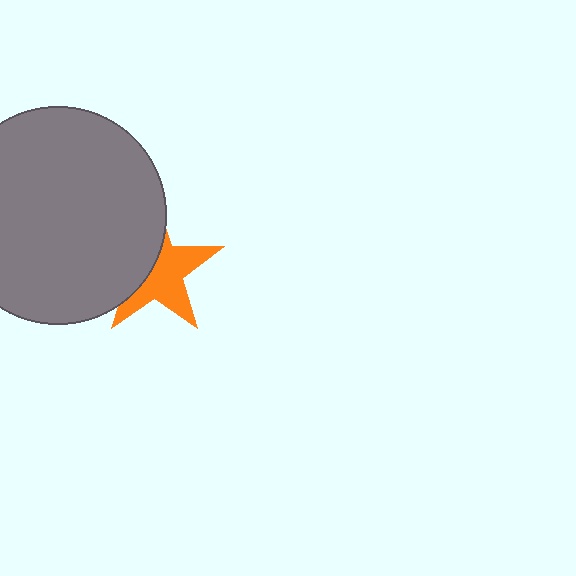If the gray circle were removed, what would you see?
You would see the complete orange star.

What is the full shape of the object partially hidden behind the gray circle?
The partially hidden object is an orange star.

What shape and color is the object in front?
The object in front is a gray circle.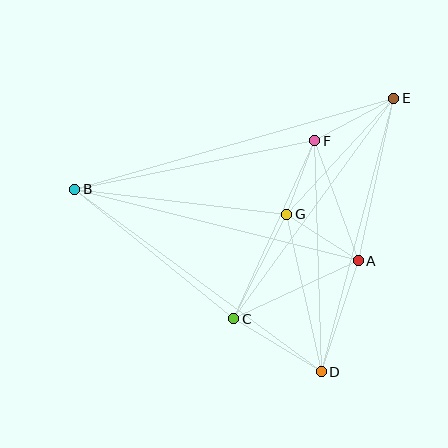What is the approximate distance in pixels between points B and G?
The distance between B and G is approximately 214 pixels.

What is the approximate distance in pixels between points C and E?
The distance between C and E is approximately 272 pixels.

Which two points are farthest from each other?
Points B and E are farthest from each other.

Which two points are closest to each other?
Points F and G are closest to each other.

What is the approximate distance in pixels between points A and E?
The distance between A and E is approximately 166 pixels.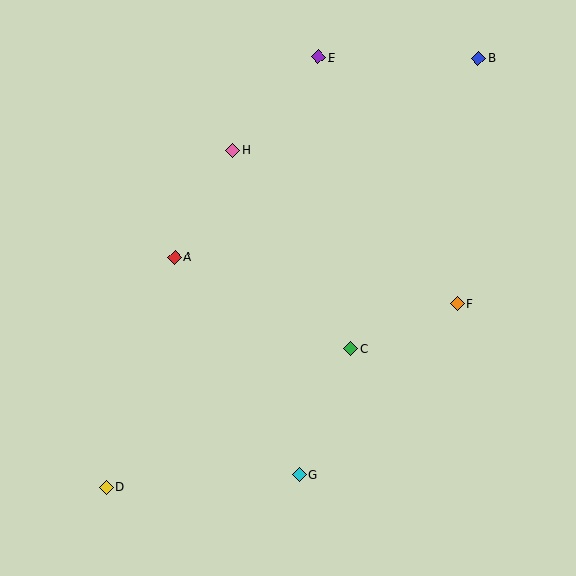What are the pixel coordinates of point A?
Point A is at (175, 257).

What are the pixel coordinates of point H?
Point H is at (233, 150).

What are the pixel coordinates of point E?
Point E is at (318, 57).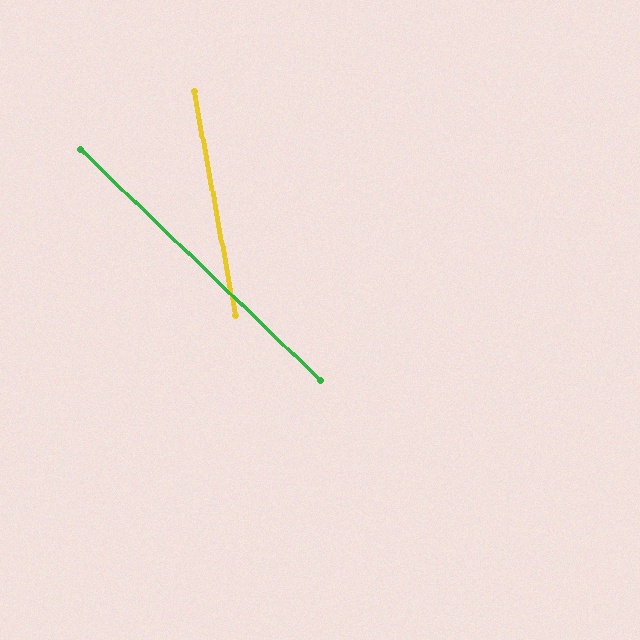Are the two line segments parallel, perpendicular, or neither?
Neither parallel nor perpendicular — they differ by about 36°.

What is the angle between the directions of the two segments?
Approximately 36 degrees.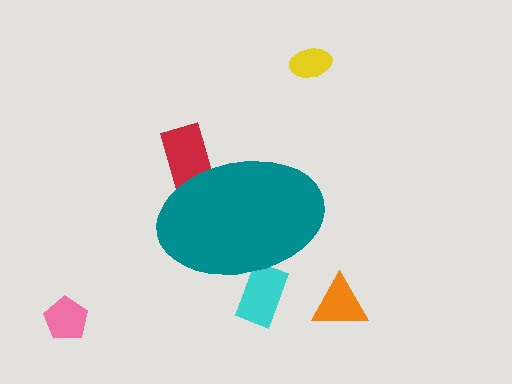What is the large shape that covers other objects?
A teal ellipse.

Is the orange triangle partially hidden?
No, the orange triangle is fully visible.